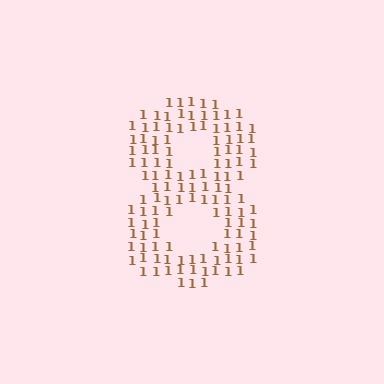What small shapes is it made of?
It is made of small digit 1's.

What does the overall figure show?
The overall figure shows the digit 8.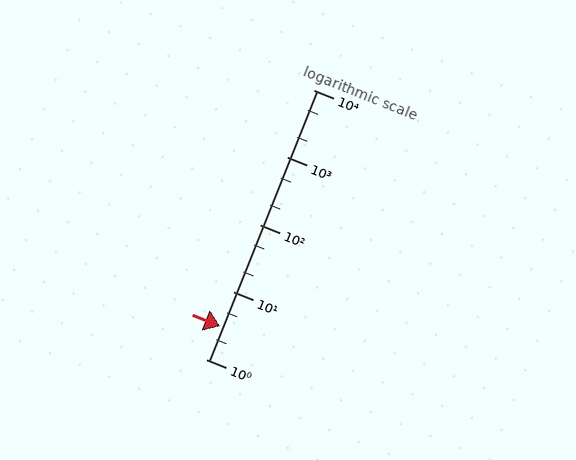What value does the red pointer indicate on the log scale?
The pointer indicates approximately 3.1.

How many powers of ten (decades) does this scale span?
The scale spans 4 decades, from 1 to 10000.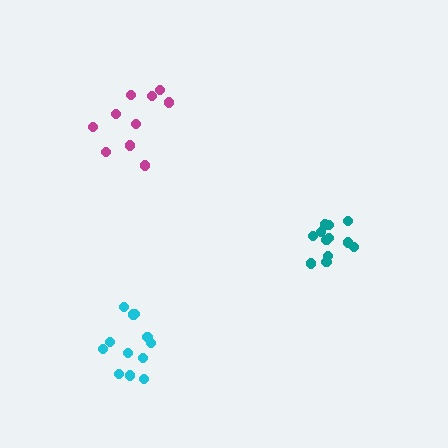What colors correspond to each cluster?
The clusters are colored: teal, magenta, cyan.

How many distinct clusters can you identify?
There are 3 distinct clusters.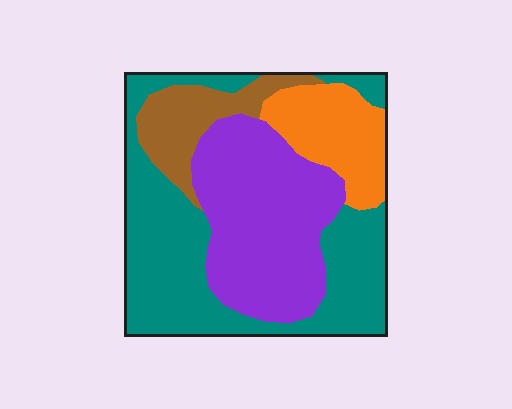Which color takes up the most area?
Teal, at roughly 40%.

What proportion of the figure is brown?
Brown covers around 10% of the figure.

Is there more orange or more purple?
Purple.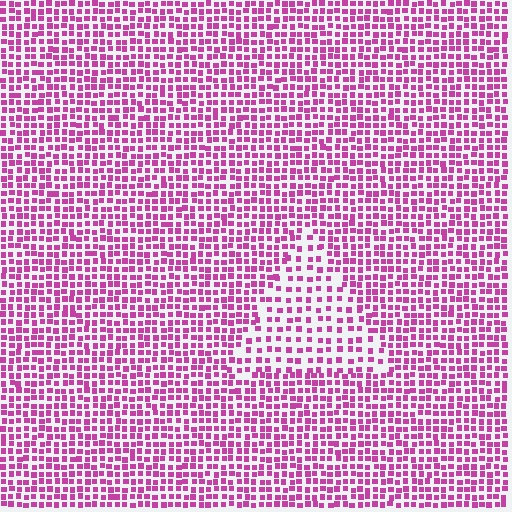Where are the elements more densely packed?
The elements are more densely packed outside the triangle boundary.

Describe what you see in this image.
The image contains small magenta elements arranged at two different densities. A triangle-shaped region is visible where the elements are less densely packed than the surrounding area.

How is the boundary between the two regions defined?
The boundary is defined by a change in element density (approximately 1.8x ratio). All elements are the same color, size, and shape.